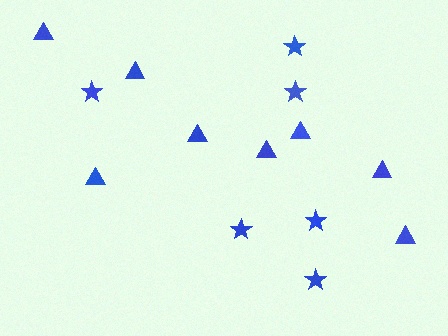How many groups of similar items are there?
There are 2 groups: one group of triangles (8) and one group of stars (6).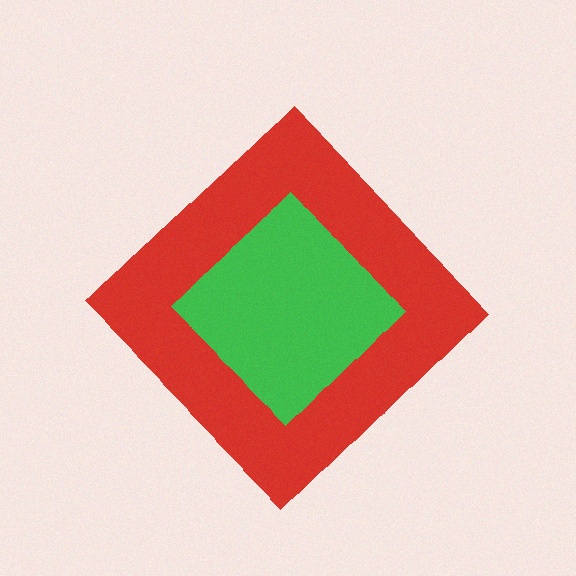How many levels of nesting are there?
2.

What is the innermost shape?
The green diamond.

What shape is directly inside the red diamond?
The green diamond.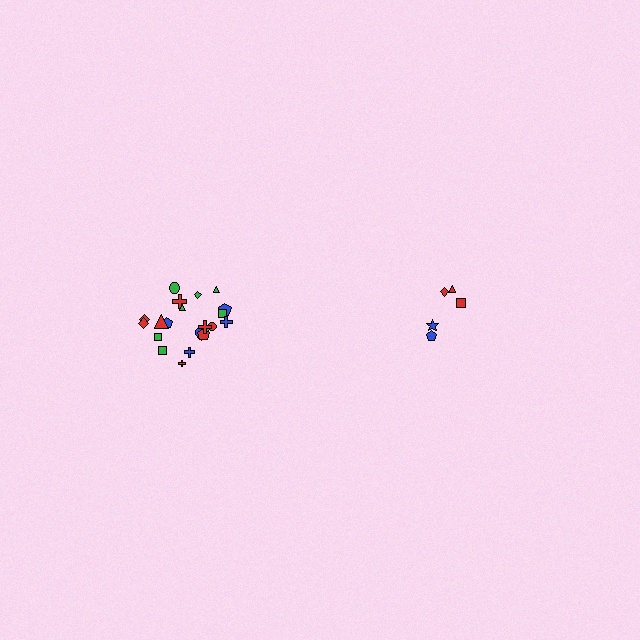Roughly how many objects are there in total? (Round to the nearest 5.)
Roughly 25 objects in total.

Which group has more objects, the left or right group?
The left group.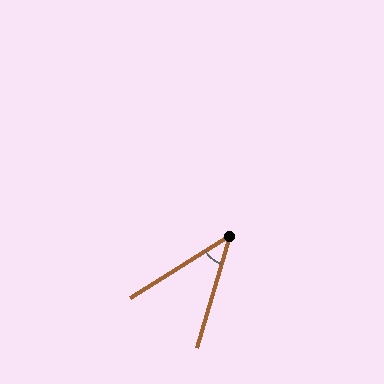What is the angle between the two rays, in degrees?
Approximately 41 degrees.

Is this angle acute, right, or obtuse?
It is acute.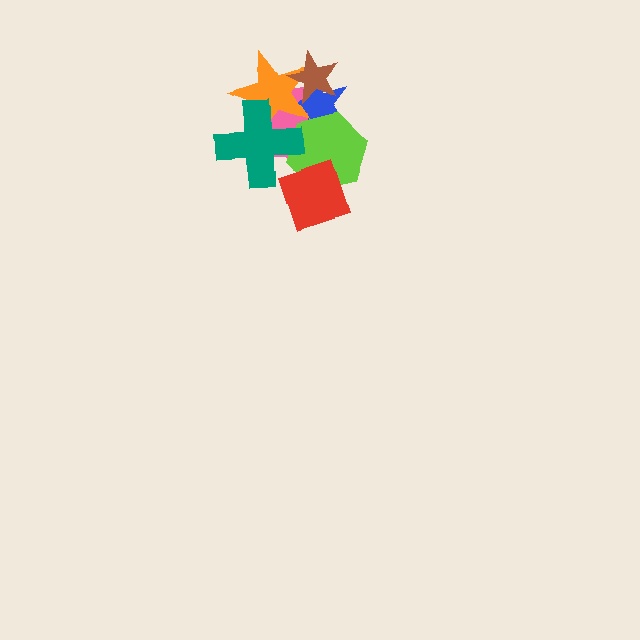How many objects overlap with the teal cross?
4 objects overlap with the teal cross.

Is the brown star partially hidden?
No, no other shape covers it.